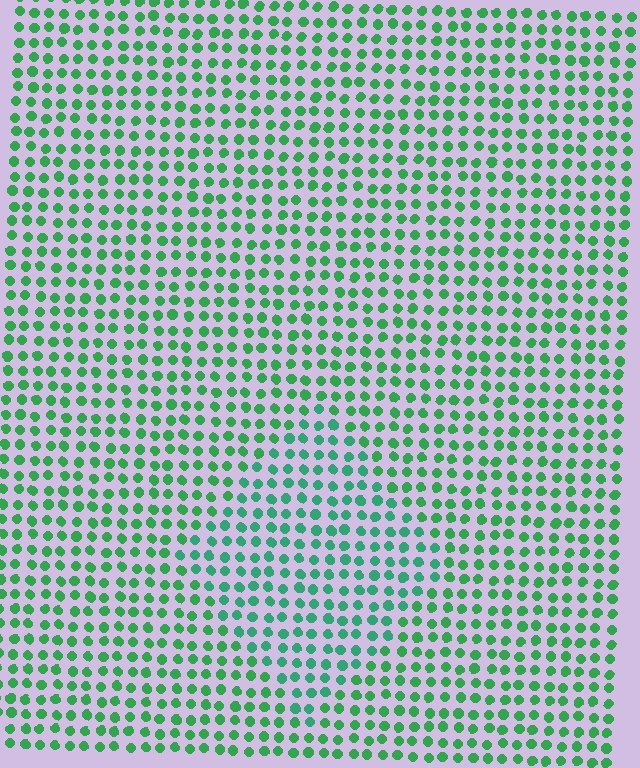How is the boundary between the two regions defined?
The boundary is defined purely by a slight shift in hue (about 21 degrees). Spacing, size, and orientation are identical on both sides.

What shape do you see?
I see a diamond.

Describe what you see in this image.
The image is filled with small green elements in a uniform arrangement. A diamond-shaped region is visible where the elements are tinted to a slightly different hue, forming a subtle color boundary.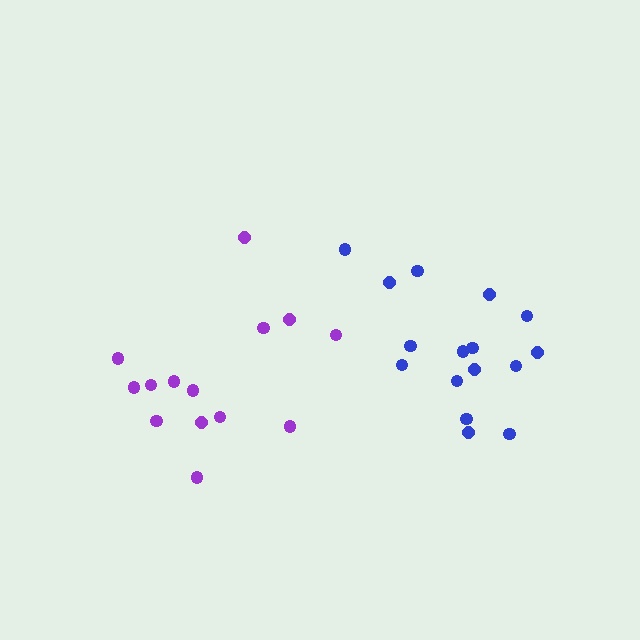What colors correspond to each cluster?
The clusters are colored: blue, purple.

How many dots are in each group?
Group 1: 16 dots, Group 2: 14 dots (30 total).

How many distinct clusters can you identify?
There are 2 distinct clusters.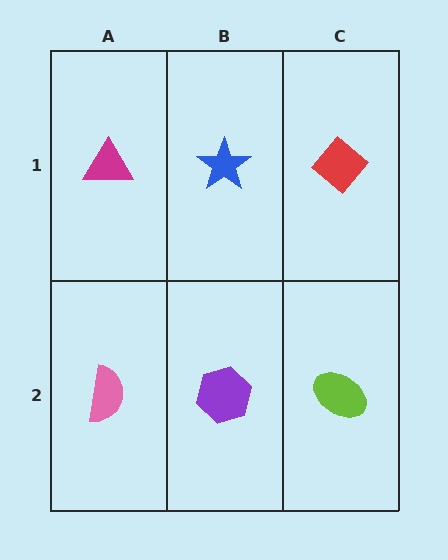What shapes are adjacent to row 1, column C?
A lime ellipse (row 2, column C), a blue star (row 1, column B).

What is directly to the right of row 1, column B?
A red diamond.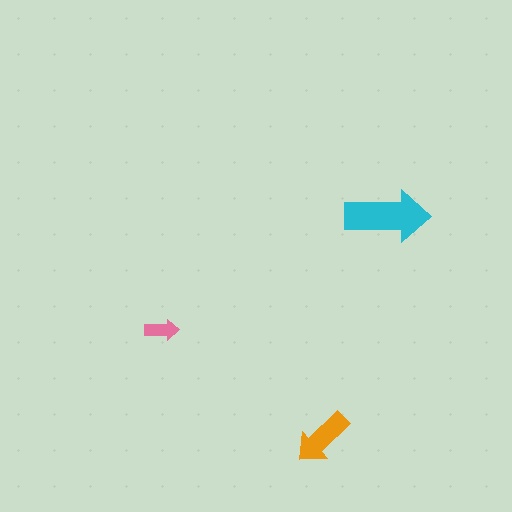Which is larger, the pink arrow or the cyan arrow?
The cyan one.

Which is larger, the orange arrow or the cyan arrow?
The cyan one.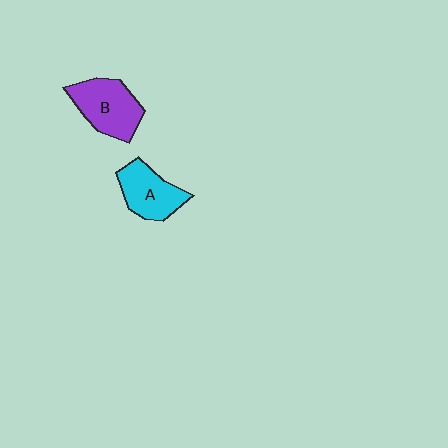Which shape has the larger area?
Shape B (purple).